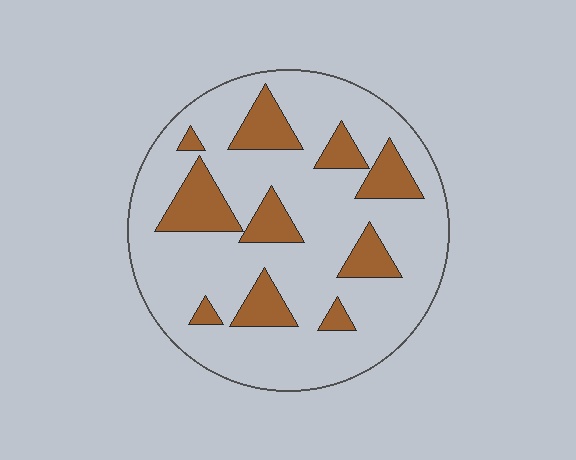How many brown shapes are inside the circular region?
10.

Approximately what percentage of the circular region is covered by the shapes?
Approximately 20%.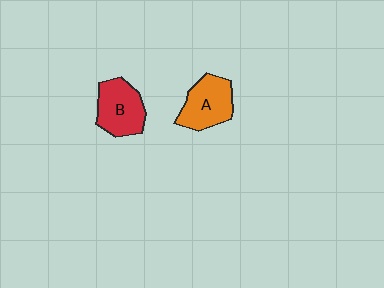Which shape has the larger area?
Shape B (red).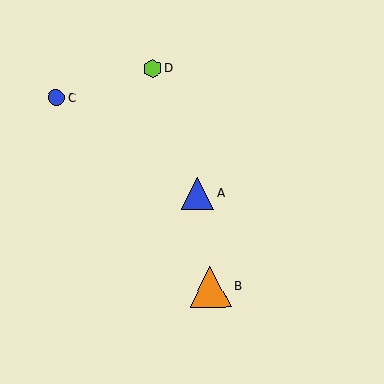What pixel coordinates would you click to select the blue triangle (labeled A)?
Click at (198, 193) to select the blue triangle A.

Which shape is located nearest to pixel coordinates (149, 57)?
The lime hexagon (labeled D) at (152, 68) is nearest to that location.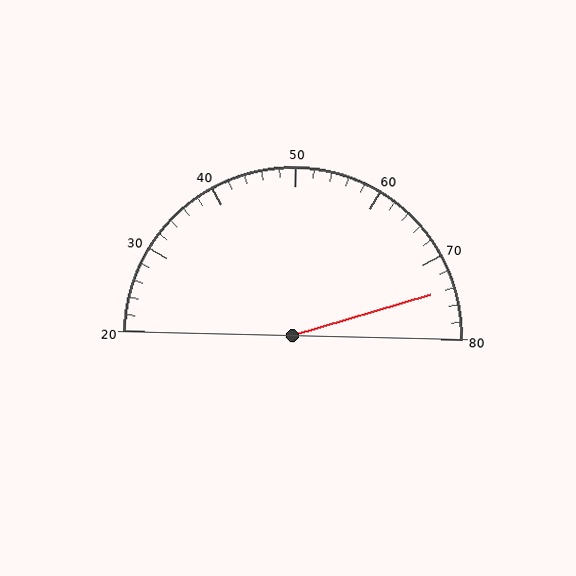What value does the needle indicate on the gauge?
The needle indicates approximately 74.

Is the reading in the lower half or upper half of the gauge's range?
The reading is in the upper half of the range (20 to 80).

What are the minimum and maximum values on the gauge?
The gauge ranges from 20 to 80.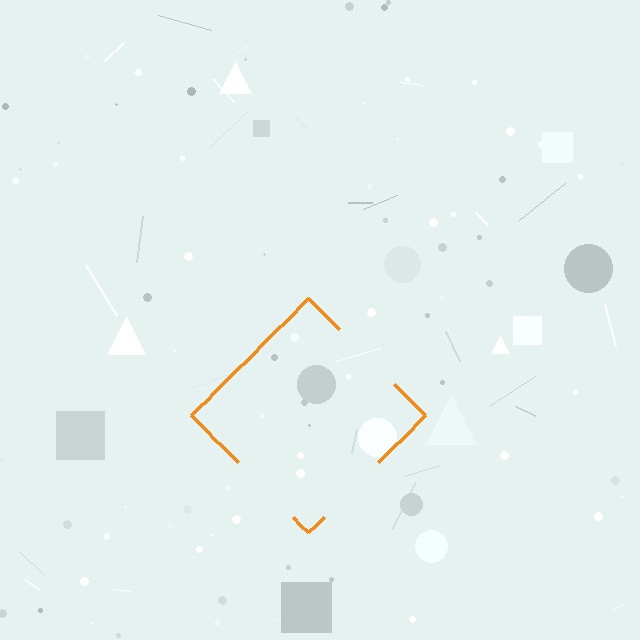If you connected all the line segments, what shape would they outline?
They would outline a diamond.